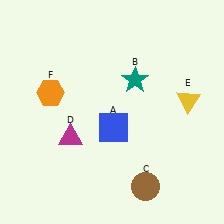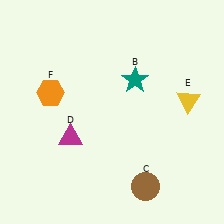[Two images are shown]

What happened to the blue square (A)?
The blue square (A) was removed in Image 2. It was in the bottom-right area of Image 1.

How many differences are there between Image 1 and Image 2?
There is 1 difference between the two images.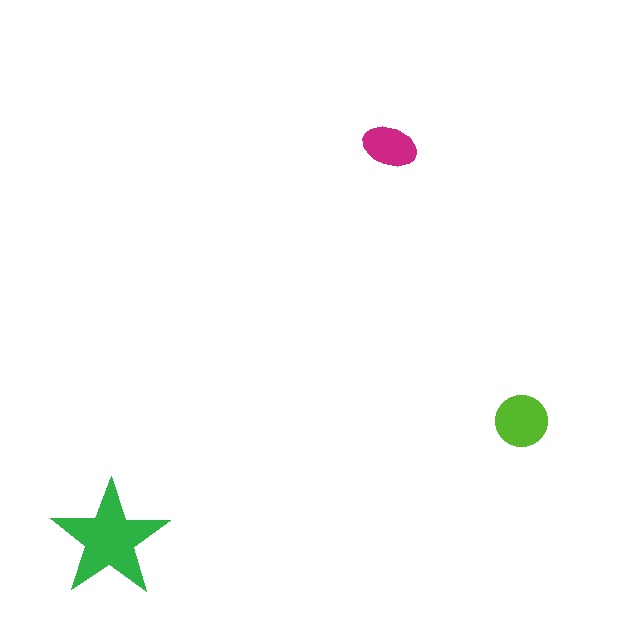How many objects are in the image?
There are 3 objects in the image.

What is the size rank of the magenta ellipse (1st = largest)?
3rd.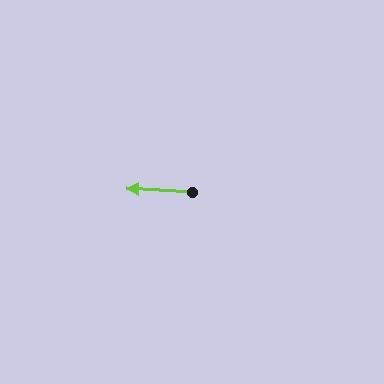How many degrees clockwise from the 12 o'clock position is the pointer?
Approximately 273 degrees.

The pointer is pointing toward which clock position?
Roughly 9 o'clock.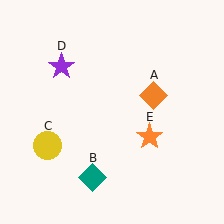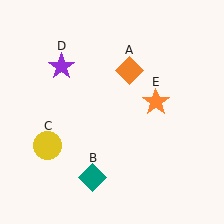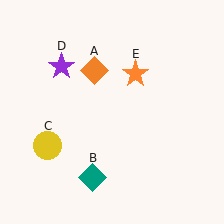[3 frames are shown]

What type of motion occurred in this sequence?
The orange diamond (object A), orange star (object E) rotated counterclockwise around the center of the scene.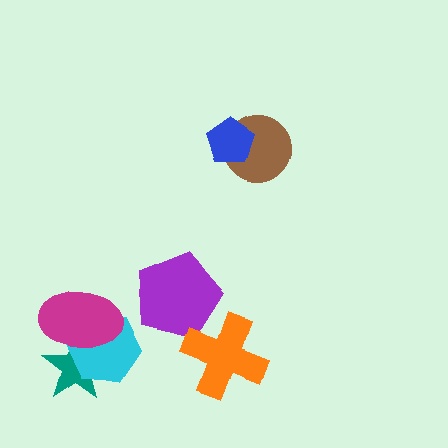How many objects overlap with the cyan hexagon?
2 objects overlap with the cyan hexagon.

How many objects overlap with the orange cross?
1 object overlaps with the orange cross.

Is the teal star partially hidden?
Yes, it is partially covered by another shape.